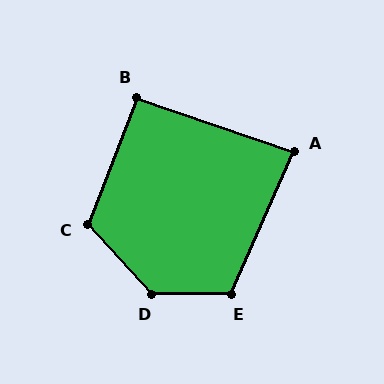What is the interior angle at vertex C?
Approximately 116 degrees (obtuse).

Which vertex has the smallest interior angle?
A, at approximately 85 degrees.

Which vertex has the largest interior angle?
D, at approximately 133 degrees.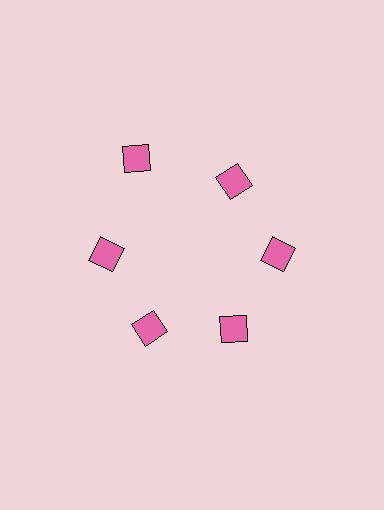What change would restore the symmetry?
The symmetry would be restored by moving it inward, back onto the ring so that all 6 diamonds sit at equal angles and equal distance from the center.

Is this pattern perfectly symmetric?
No. The 6 pink diamonds are arranged in a ring, but one element near the 11 o'clock position is pushed outward from the center, breaking the 6-fold rotational symmetry.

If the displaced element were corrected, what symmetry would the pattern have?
It would have 6-fold rotational symmetry — the pattern would map onto itself every 60 degrees.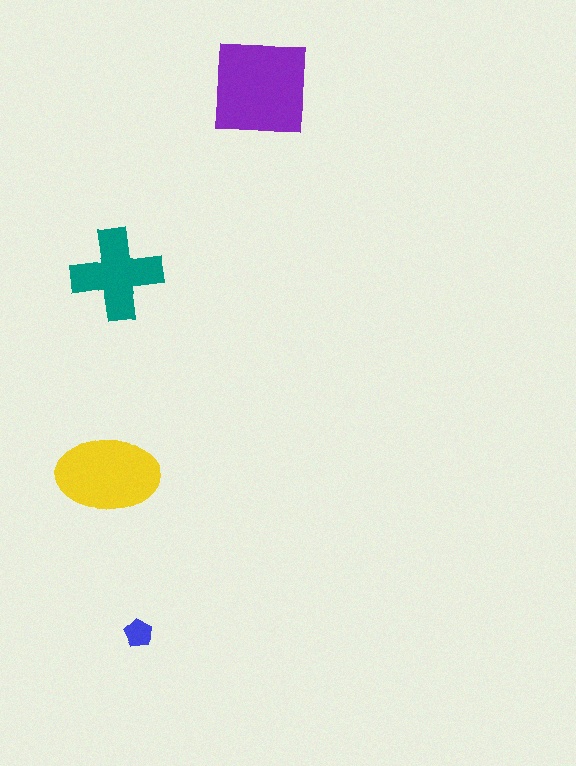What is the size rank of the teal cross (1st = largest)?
3rd.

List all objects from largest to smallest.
The purple square, the yellow ellipse, the teal cross, the blue pentagon.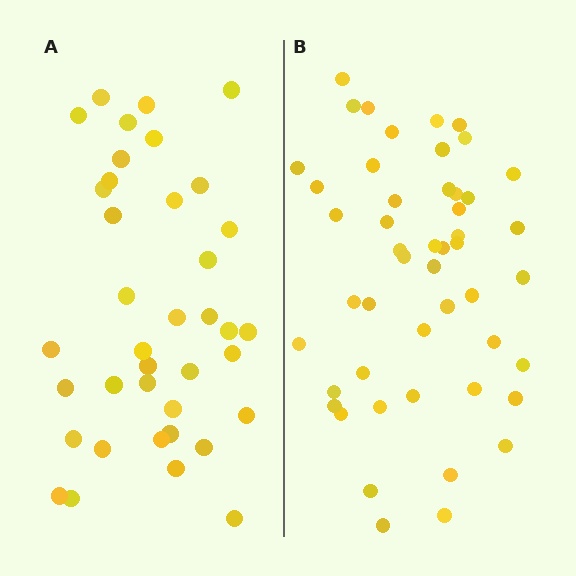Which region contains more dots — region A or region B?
Region B (the right region) has more dots.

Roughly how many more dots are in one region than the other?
Region B has roughly 12 or so more dots than region A.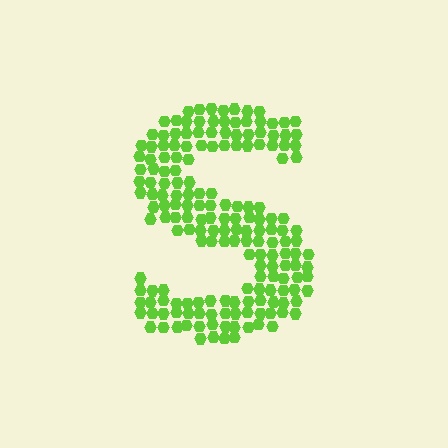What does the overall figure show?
The overall figure shows the letter S.